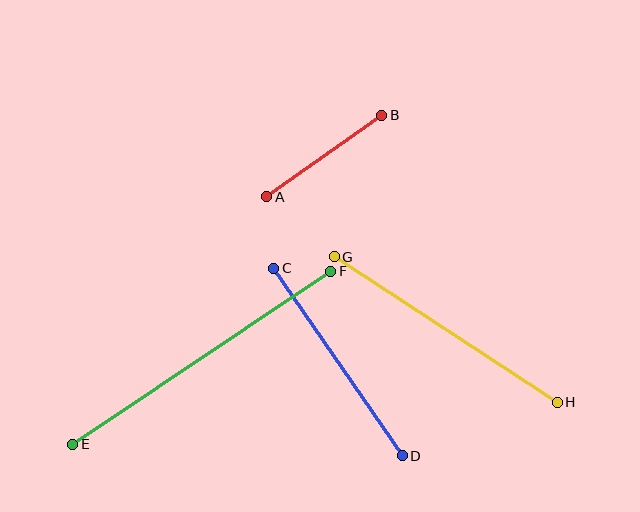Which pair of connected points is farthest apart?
Points E and F are farthest apart.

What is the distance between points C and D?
The distance is approximately 227 pixels.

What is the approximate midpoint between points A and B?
The midpoint is at approximately (324, 156) pixels.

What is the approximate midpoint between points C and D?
The midpoint is at approximately (338, 362) pixels.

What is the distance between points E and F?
The distance is approximately 311 pixels.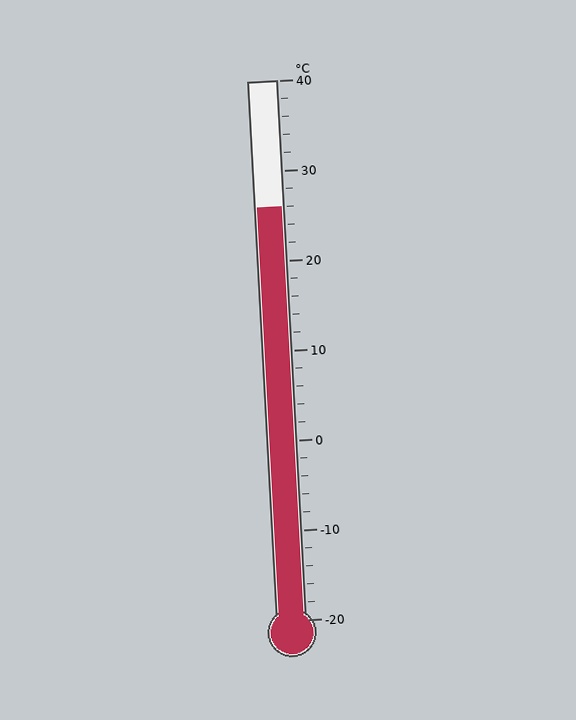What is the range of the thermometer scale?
The thermometer scale ranges from -20°C to 40°C.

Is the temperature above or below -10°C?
The temperature is above -10°C.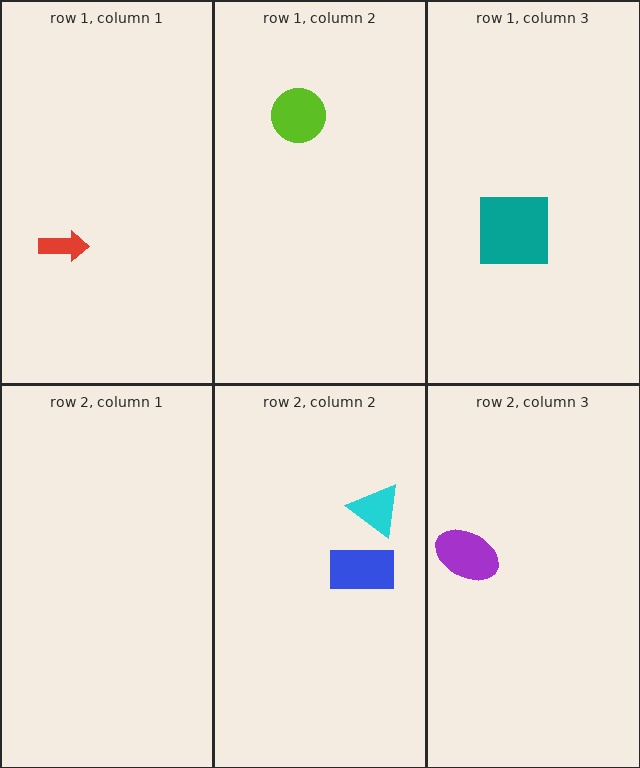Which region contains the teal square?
The row 1, column 3 region.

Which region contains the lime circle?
The row 1, column 2 region.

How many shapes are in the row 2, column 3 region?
1.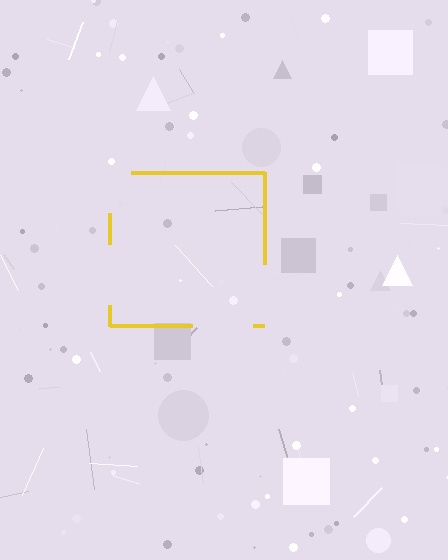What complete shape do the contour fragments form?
The contour fragments form a square.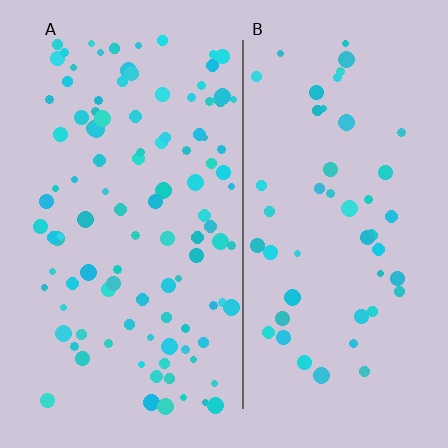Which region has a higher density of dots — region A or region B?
A (the left).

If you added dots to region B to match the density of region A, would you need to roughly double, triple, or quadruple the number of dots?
Approximately double.